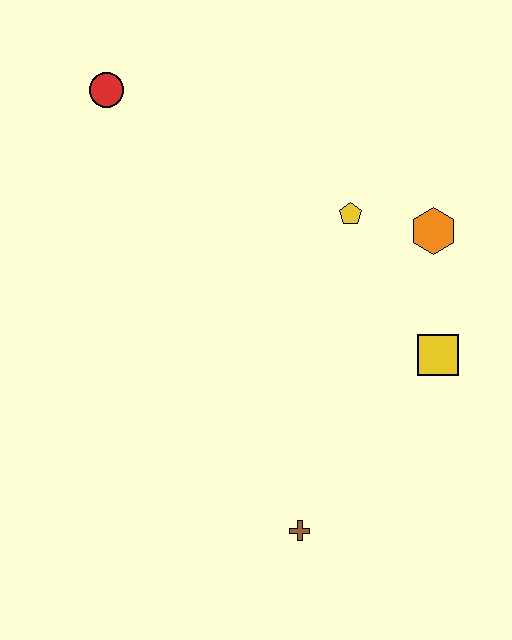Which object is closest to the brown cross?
The yellow square is closest to the brown cross.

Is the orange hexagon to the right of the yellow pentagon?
Yes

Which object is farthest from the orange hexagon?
The red circle is farthest from the orange hexagon.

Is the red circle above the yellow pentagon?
Yes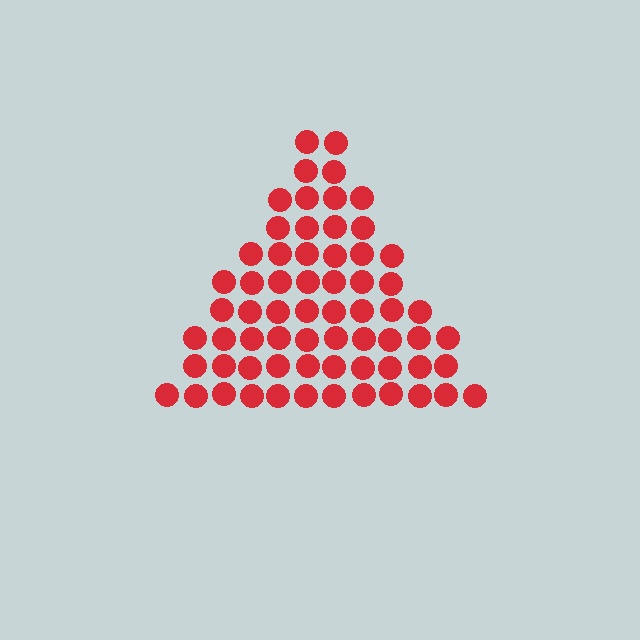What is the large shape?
The large shape is a triangle.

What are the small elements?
The small elements are circles.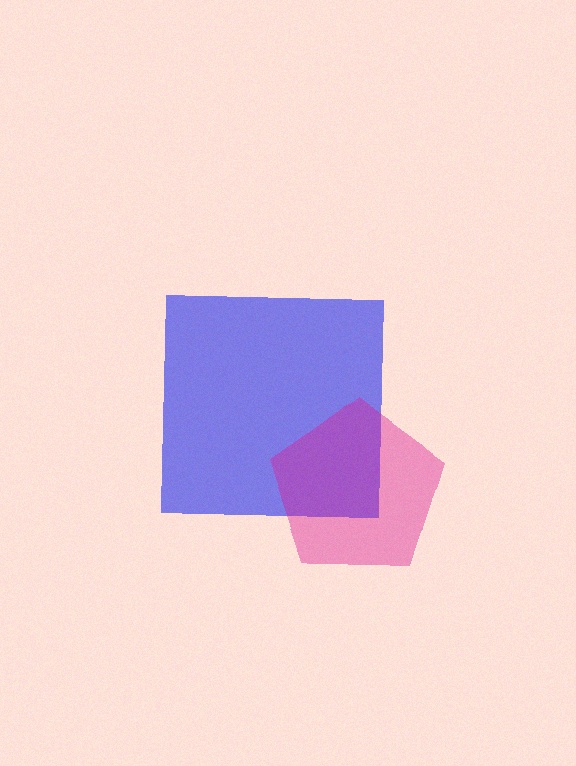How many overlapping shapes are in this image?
There are 2 overlapping shapes in the image.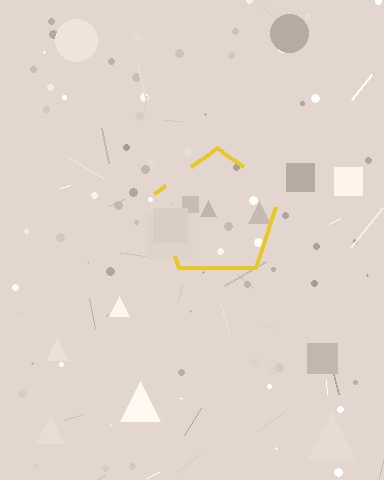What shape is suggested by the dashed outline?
The dashed outline suggests a pentagon.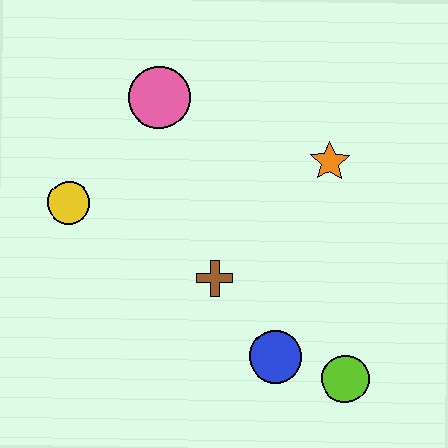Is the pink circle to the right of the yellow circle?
Yes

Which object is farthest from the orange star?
The yellow circle is farthest from the orange star.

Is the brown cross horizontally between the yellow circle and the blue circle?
Yes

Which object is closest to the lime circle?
The blue circle is closest to the lime circle.